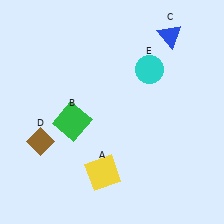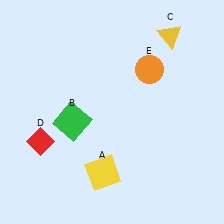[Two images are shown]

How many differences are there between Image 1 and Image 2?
There are 3 differences between the two images.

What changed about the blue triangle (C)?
In Image 1, C is blue. In Image 2, it changed to yellow.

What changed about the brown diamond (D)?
In Image 1, D is brown. In Image 2, it changed to red.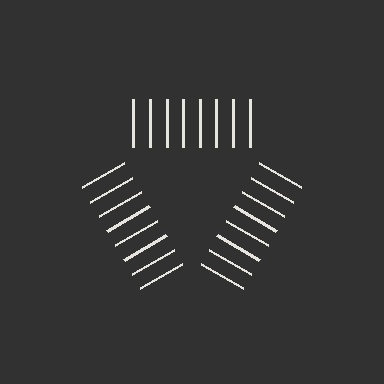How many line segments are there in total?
24 — 8 along each of the 3 edges.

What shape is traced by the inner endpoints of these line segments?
An illusory triangle — the line segments terminate on its edges but no continuous stroke is drawn.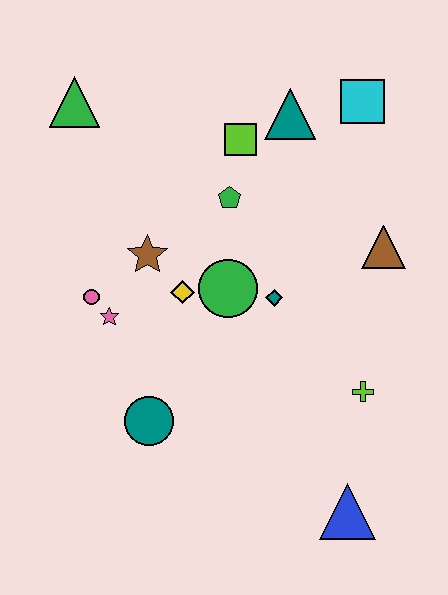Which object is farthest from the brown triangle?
The green triangle is farthest from the brown triangle.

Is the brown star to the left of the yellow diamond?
Yes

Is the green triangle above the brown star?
Yes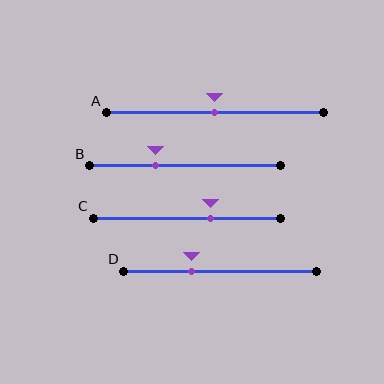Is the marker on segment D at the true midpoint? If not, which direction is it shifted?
No, the marker on segment D is shifted to the left by about 15% of the segment length.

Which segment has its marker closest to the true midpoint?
Segment A has its marker closest to the true midpoint.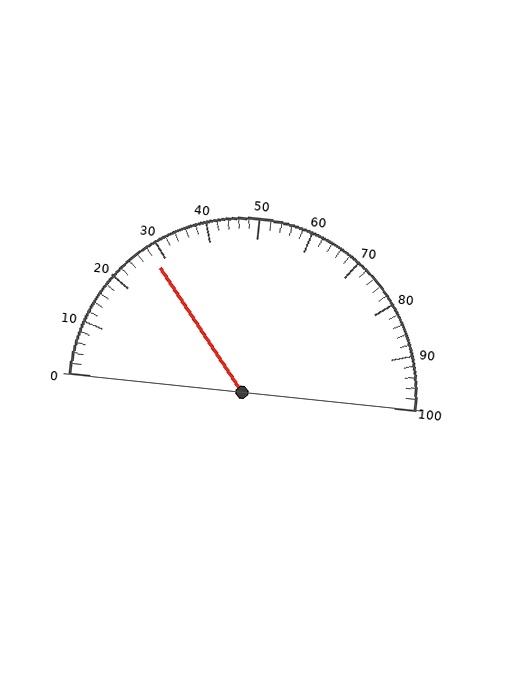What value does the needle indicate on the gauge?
The needle indicates approximately 28.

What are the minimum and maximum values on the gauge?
The gauge ranges from 0 to 100.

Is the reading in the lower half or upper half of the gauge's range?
The reading is in the lower half of the range (0 to 100).